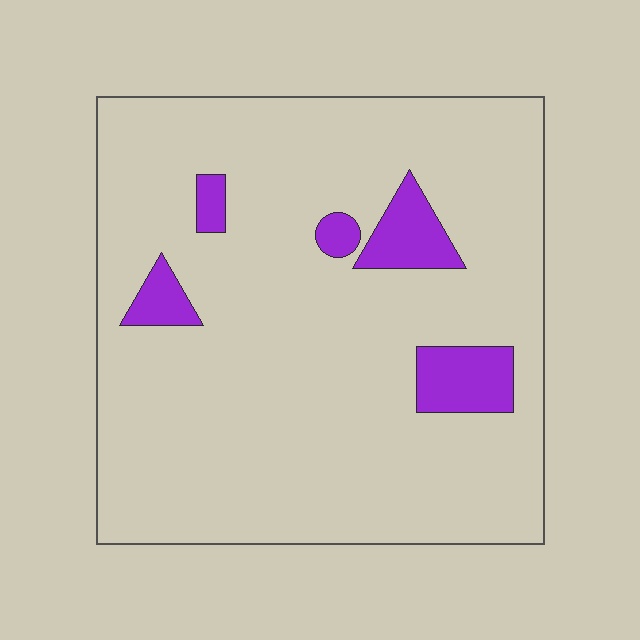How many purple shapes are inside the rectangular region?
5.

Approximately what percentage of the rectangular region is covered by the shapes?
Approximately 10%.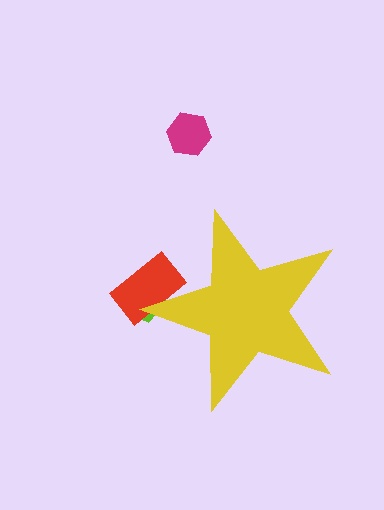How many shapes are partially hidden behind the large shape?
2 shapes are partially hidden.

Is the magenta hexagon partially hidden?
No, the magenta hexagon is fully visible.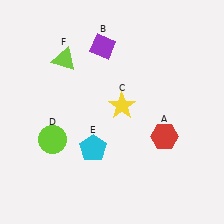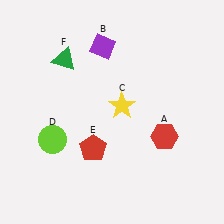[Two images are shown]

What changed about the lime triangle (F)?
In Image 1, F is lime. In Image 2, it changed to green.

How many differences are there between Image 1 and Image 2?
There are 2 differences between the two images.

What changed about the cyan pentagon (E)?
In Image 1, E is cyan. In Image 2, it changed to red.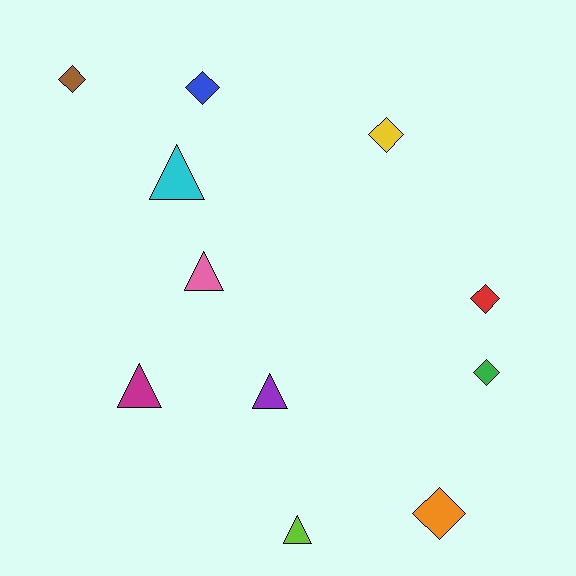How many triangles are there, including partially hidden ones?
There are 5 triangles.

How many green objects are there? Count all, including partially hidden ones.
There is 1 green object.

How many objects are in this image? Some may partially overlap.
There are 11 objects.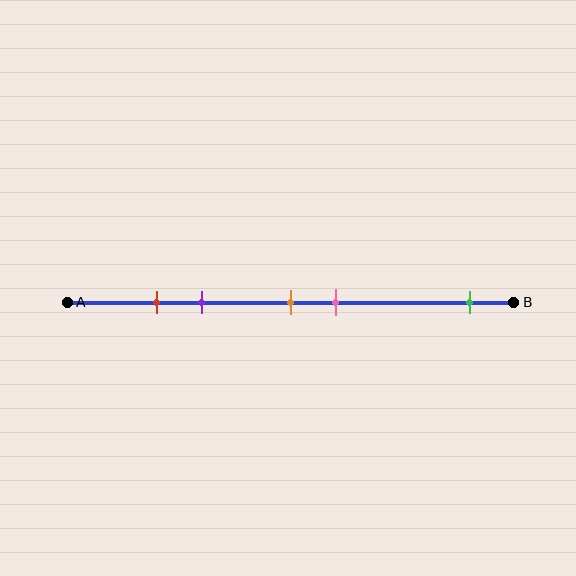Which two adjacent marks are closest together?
The red and purple marks are the closest adjacent pair.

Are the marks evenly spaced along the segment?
No, the marks are not evenly spaced.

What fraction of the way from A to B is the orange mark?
The orange mark is approximately 50% (0.5) of the way from A to B.